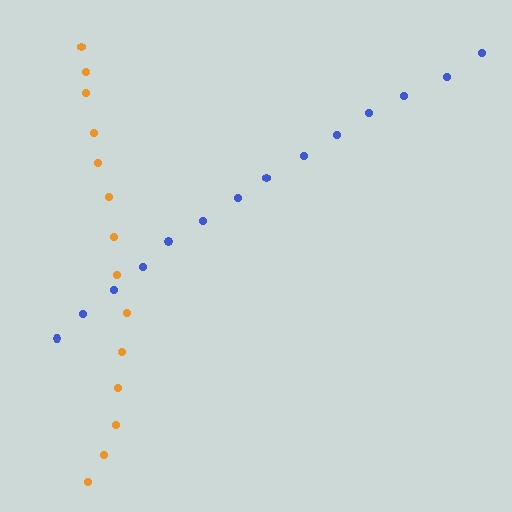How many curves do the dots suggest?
There are 2 distinct paths.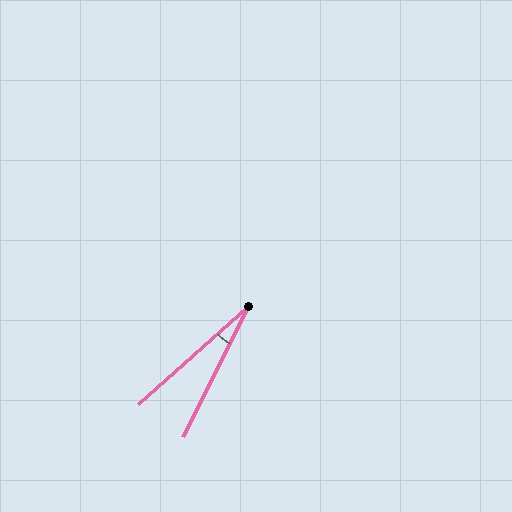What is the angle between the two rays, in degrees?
Approximately 22 degrees.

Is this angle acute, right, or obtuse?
It is acute.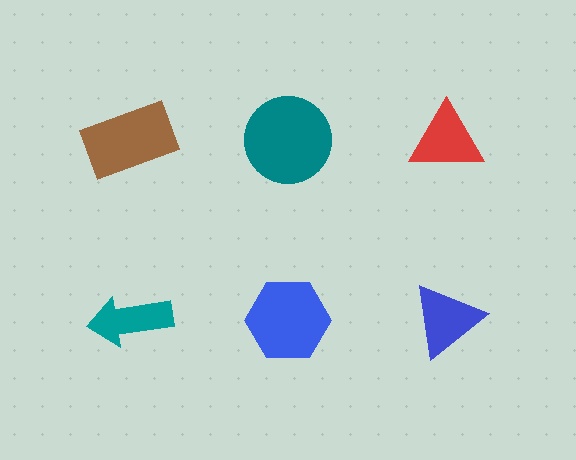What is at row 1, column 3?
A red triangle.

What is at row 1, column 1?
A brown rectangle.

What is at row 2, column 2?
A blue hexagon.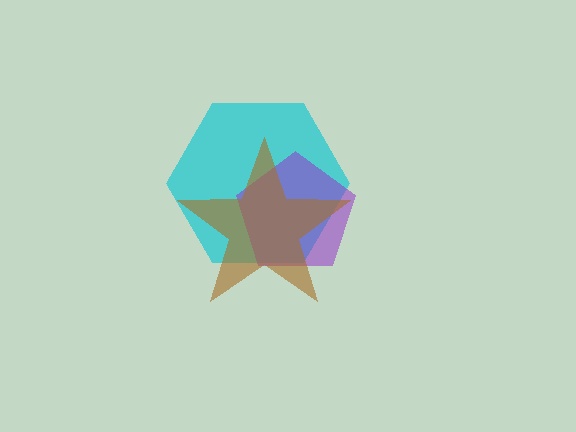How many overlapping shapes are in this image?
There are 3 overlapping shapes in the image.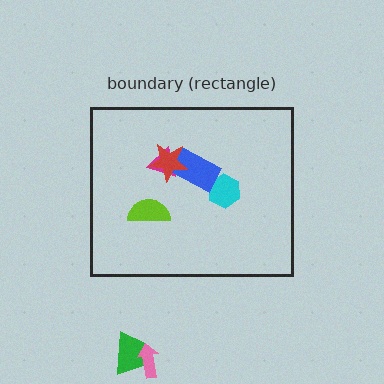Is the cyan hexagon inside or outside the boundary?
Inside.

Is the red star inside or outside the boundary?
Inside.